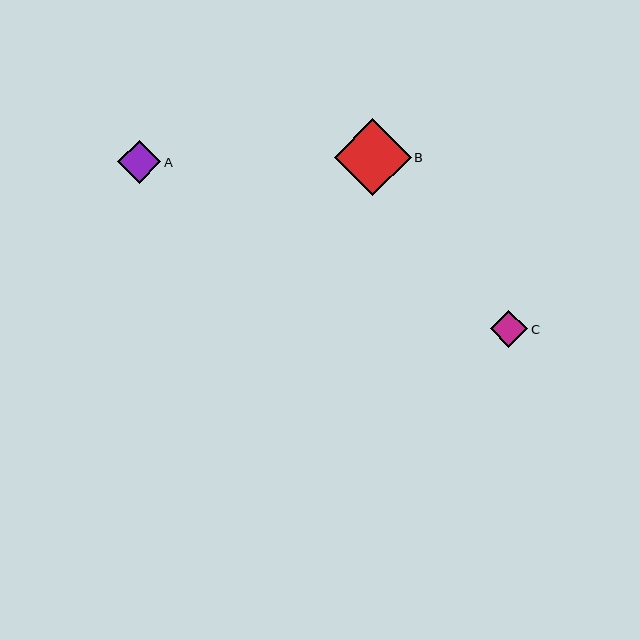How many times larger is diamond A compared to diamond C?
Diamond A is approximately 1.2 times the size of diamond C.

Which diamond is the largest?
Diamond B is the largest with a size of approximately 77 pixels.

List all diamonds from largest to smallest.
From largest to smallest: B, A, C.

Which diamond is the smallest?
Diamond C is the smallest with a size of approximately 37 pixels.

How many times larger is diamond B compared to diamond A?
Diamond B is approximately 1.8 times the size of diamond A.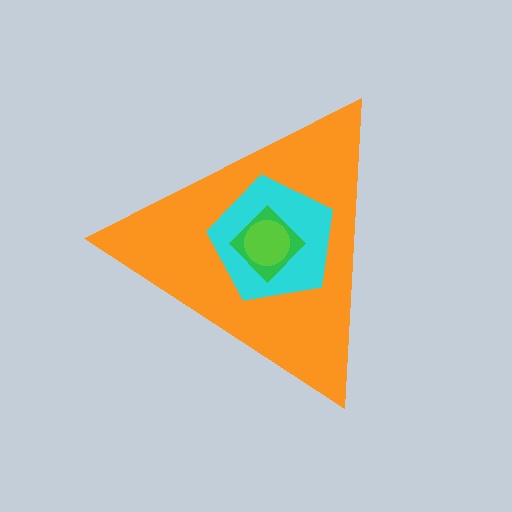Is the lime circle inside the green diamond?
Yes.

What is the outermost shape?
The orange triangle.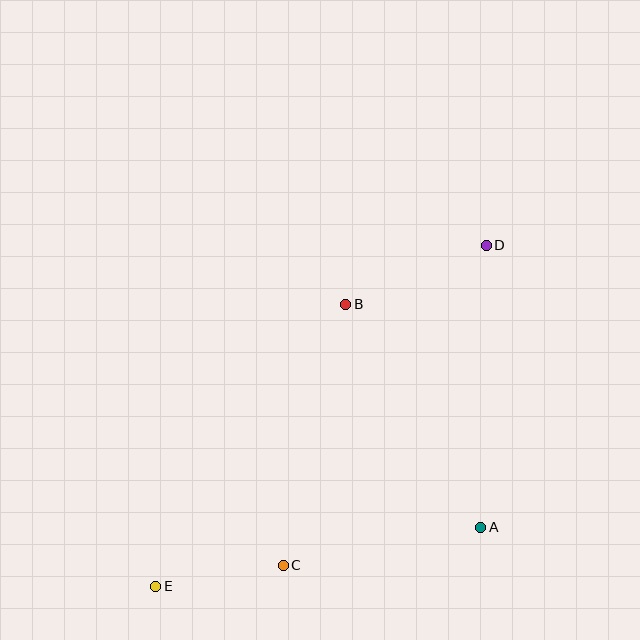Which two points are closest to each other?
Points C and E are closest to each other.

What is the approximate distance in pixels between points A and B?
The distance between A and B is approximately 261 pixels.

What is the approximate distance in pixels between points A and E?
The distance between A and E is approximately 330 pixels.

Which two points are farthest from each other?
Points D and E are farthest from each other.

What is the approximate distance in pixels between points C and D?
The distance between C and D is approximately 379 pixels.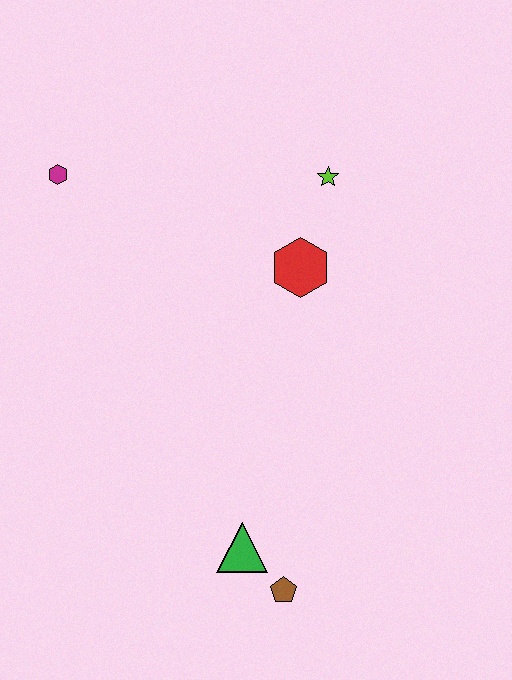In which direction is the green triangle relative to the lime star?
The green triangle is below the lime star.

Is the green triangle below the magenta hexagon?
Yes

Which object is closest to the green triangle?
The brown pentagon is closest to the green triangle.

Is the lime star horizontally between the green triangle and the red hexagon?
No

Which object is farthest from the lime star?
The brown pentagon is farthest from the lime star.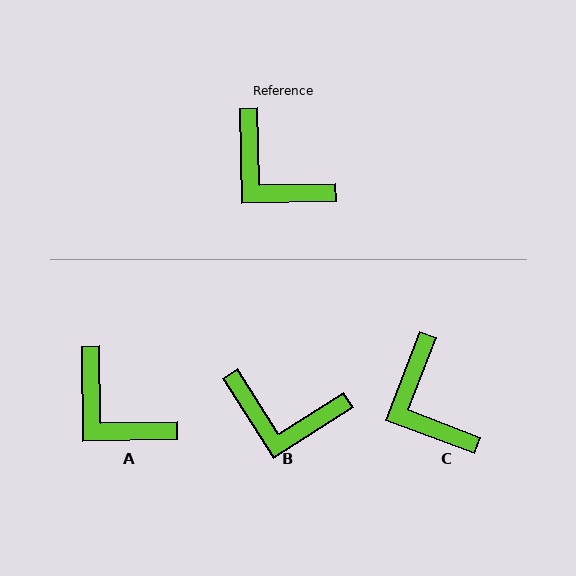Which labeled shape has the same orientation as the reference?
A.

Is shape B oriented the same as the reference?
No, it is off by about 31 degrees.